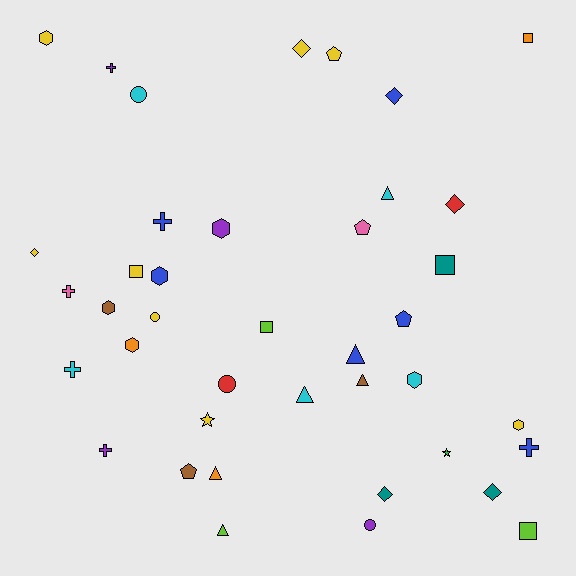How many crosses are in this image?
There are 6 crosses.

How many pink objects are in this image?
There are 2 pink objects.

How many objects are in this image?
There are 40 objects.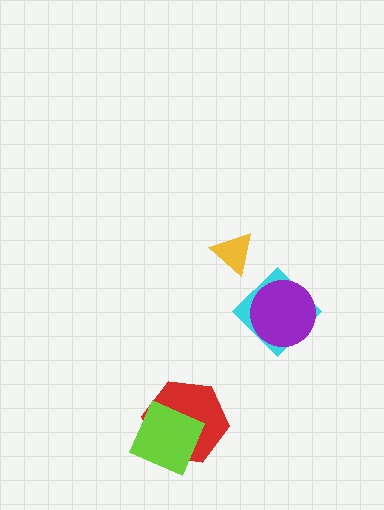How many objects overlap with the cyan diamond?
1 object overlaps with the cyan diamond.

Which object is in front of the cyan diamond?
The purple circle is in front of the cyan diamond.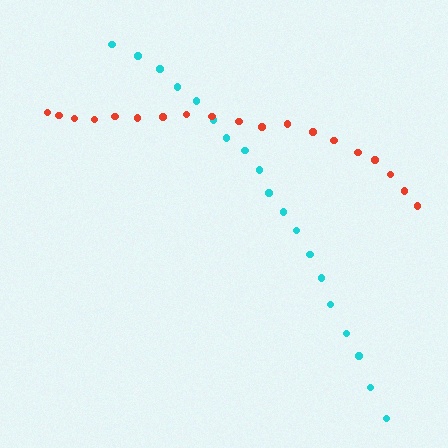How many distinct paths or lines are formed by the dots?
There are 2 distinct paths.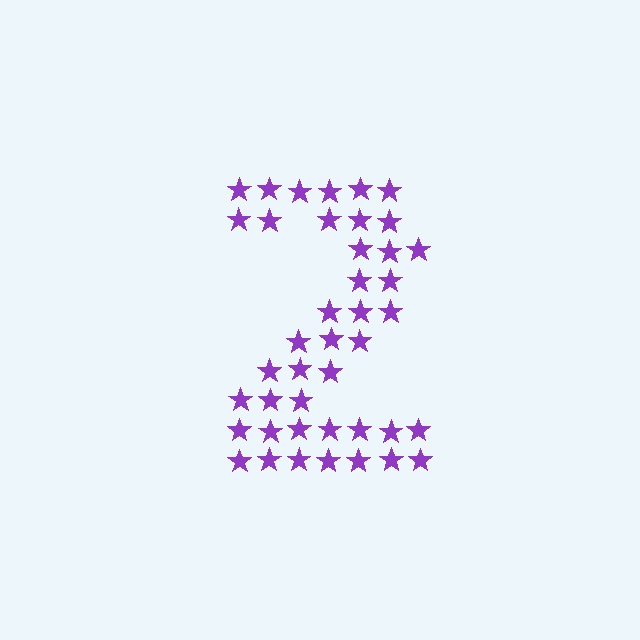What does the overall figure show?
The overall figure shows the digit 2.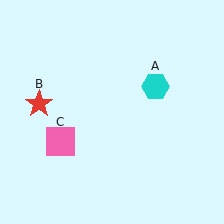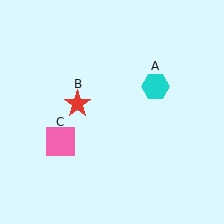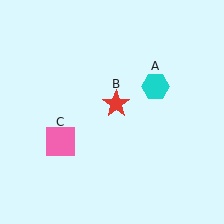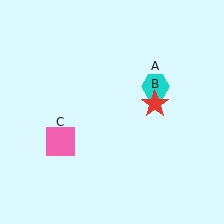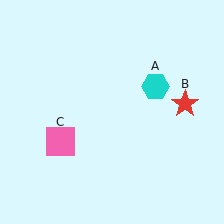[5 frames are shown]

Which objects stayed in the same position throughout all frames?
Cyan hexagon (object A) and pink square (object C) remained stationary.